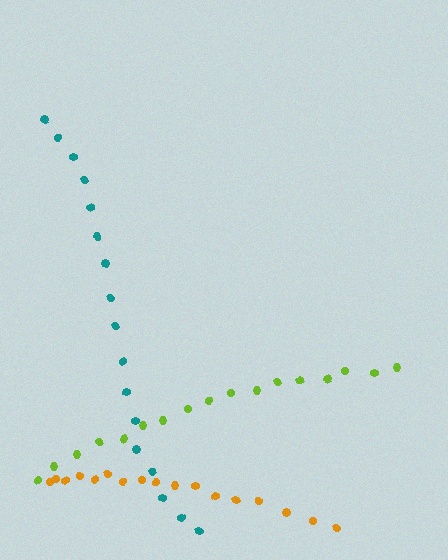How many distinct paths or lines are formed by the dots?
There are 3 distinct paths.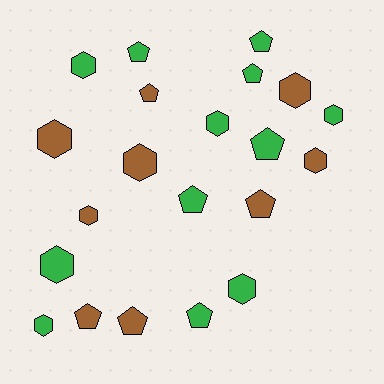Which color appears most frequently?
Green, with 12 objects.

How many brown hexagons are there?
There are 5 brown hexagons.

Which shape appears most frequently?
Hexagon, with 11 objects.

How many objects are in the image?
There are 21 objects.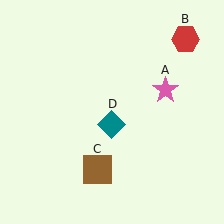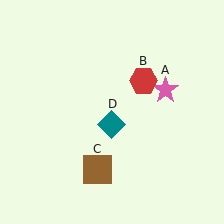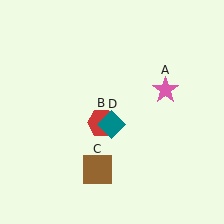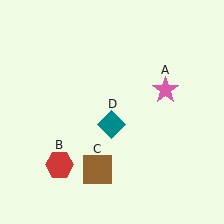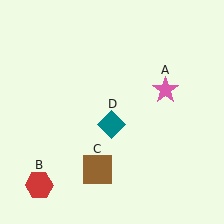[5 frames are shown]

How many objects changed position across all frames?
1 object changed position: red hexagon (object B).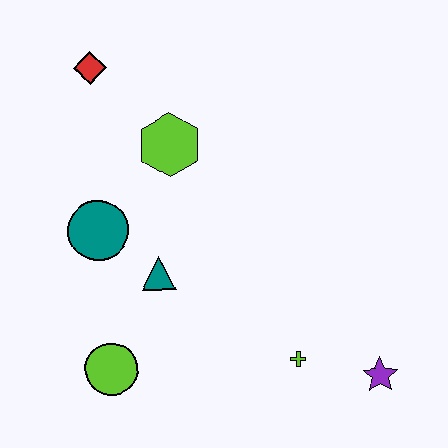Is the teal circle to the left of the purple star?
Yes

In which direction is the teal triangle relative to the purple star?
The teal triangle is to the left of the purple star.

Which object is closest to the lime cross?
The purple star is closest to the lime cross.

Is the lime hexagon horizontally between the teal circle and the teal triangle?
No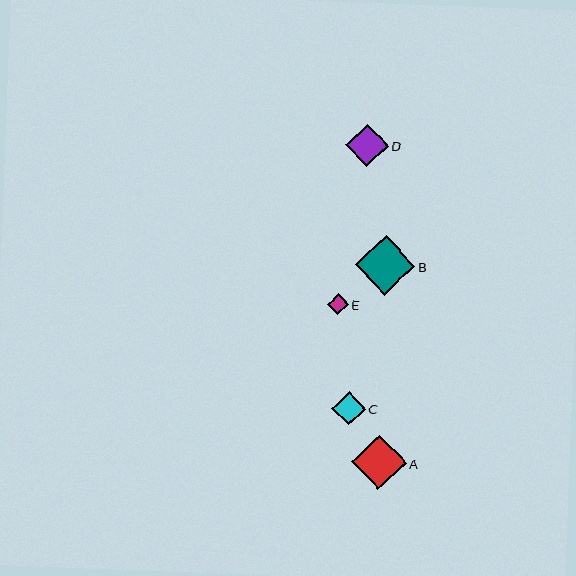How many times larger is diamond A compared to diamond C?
Diamond A is approximately 1.6 times the size of diamond C.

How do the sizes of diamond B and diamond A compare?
Diamond B and diamond A are approximately the same size.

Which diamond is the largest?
Diamond B is the largest with a size of approximately 59 pixels.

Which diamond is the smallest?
Diamond E is the smallest with a size of approximately 20 pixels.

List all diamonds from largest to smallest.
From largest to smallest: B, A, D, C, E.